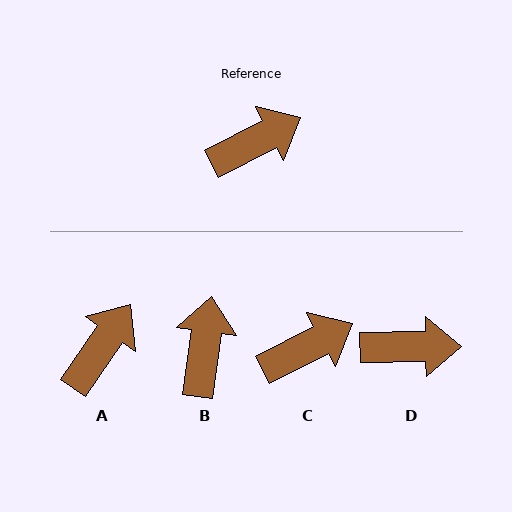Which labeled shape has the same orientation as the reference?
C.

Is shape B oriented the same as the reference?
No, it is off by about 54 degrees.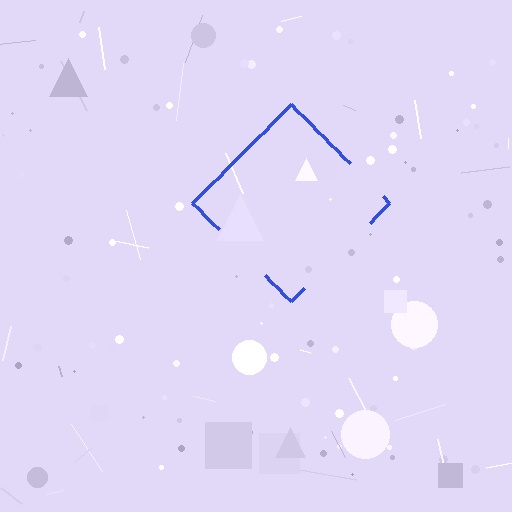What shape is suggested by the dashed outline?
The dashed outline suggests a diamond.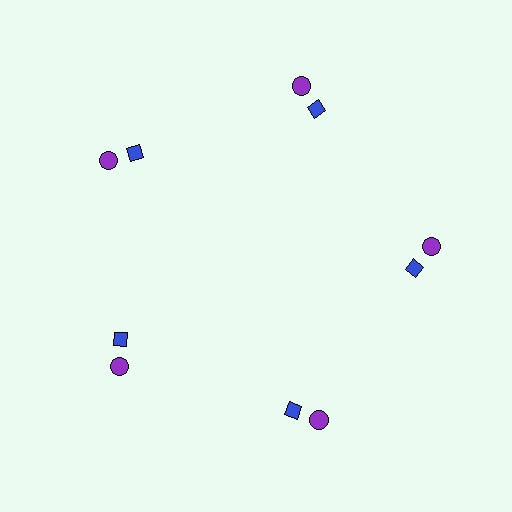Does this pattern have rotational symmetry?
Yes, this pattern has 5-fold rotational symmetry. It looks the same after rotating 72 degrees around the center.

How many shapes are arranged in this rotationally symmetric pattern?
There are 10 shapes, arranged in 5 groups of 2.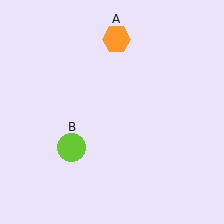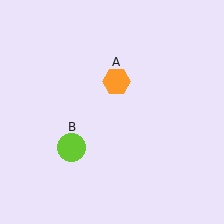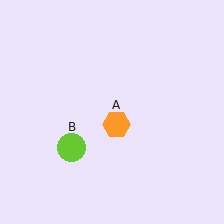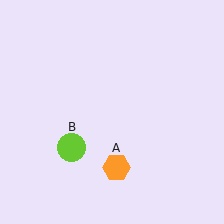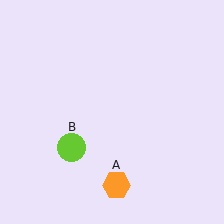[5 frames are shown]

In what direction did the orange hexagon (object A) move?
The orange hexagon (object A) moved down.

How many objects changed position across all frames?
1 object changed position: orange hexagon (object A).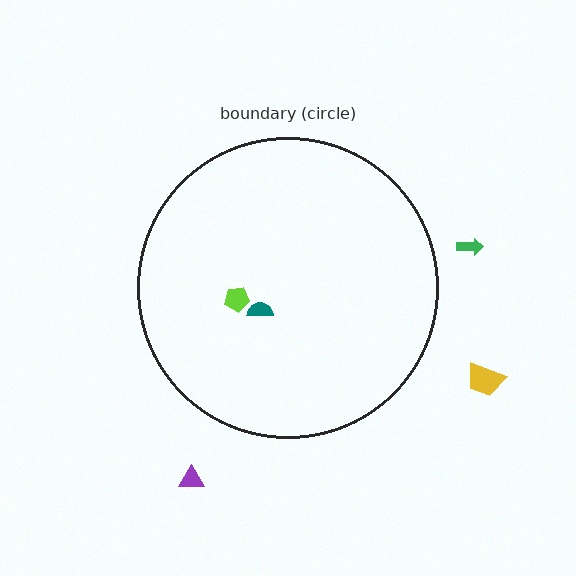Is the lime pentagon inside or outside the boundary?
Inside.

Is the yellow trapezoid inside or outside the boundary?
Outside.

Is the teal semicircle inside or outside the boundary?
Inside.